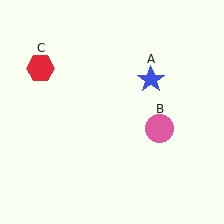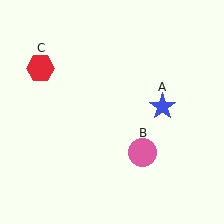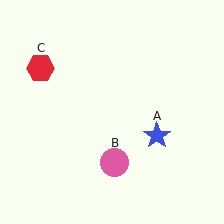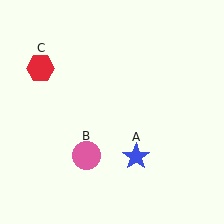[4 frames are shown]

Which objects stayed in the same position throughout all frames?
Red hexagon (object C) remained stationary.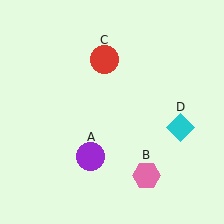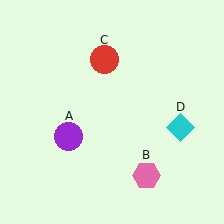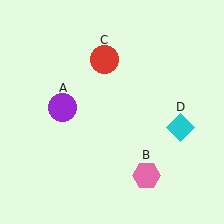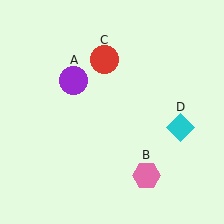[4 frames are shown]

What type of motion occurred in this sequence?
The purple circle (object A) rotated clockwise around the center of the scene.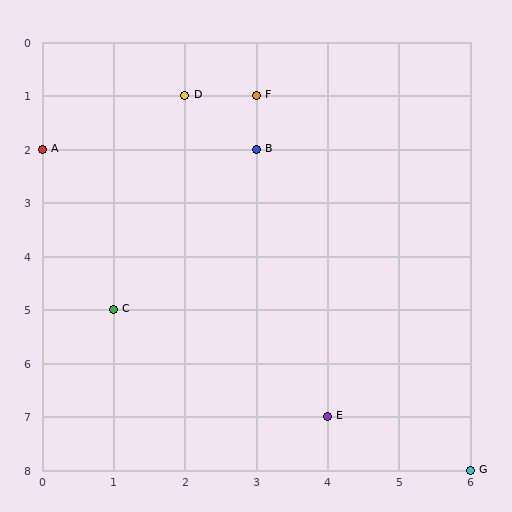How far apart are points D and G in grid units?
Points D and G are 4 columns and 7 rows apart (about 8.1 grid units diagonally).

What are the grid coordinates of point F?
Point F is at grid coordinates (3, 1).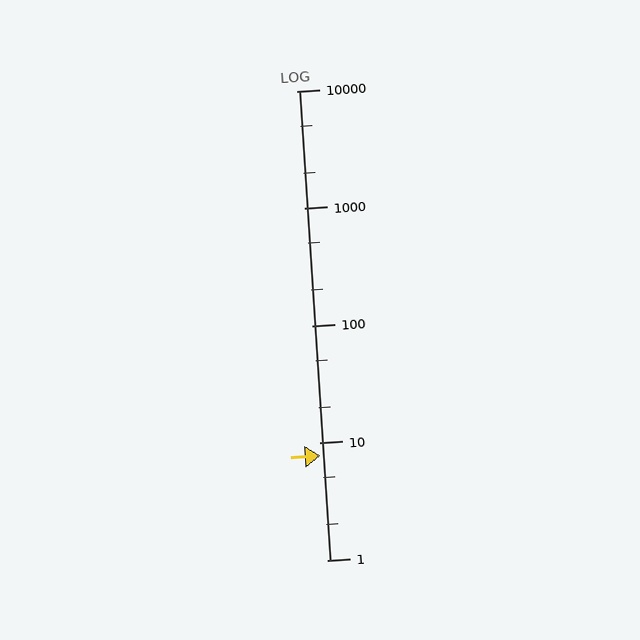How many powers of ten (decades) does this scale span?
The scale spans 4 decades, from 1 to 10000.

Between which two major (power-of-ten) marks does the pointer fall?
The pointer is between 1 and 10.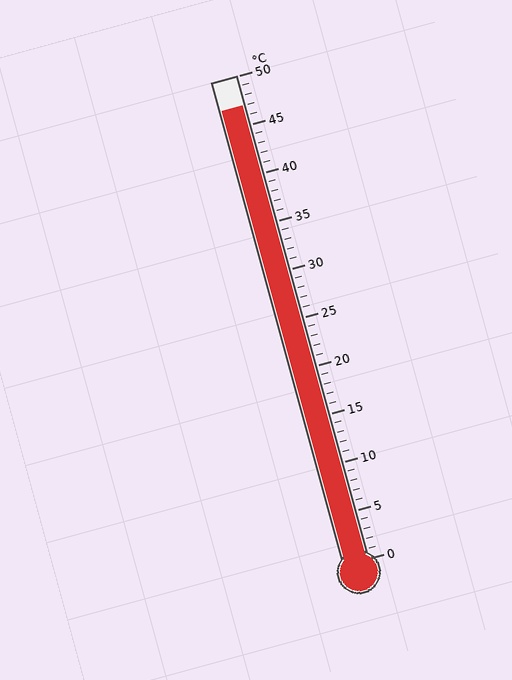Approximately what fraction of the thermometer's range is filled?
The thermometer is filled to approximately 95% of its range.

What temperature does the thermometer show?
The thermometer shows approximately 47°C.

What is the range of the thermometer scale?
The thermometer scale ranges from 0°C to 50°C.